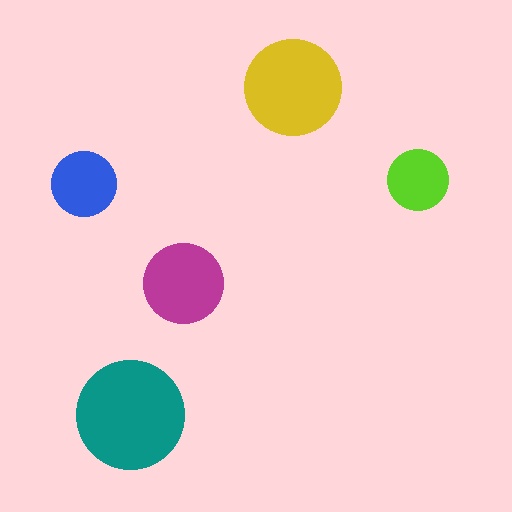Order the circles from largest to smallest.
the teal one, the yellow one, the magenta one, the blue one, the lime one.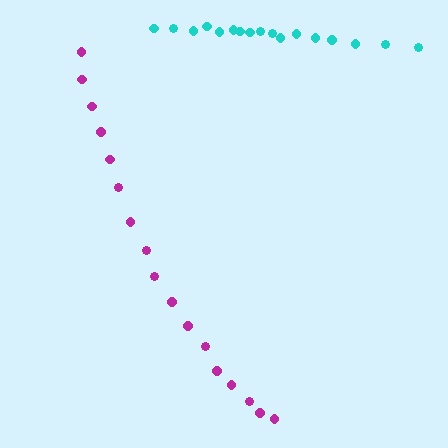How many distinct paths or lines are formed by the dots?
There are 2 distinct paths.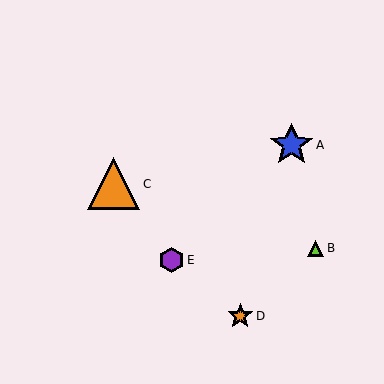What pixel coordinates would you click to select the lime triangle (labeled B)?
Click at (315, 248) to select the lime triangle B.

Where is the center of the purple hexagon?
The center of the purple hexagon is at (171, 260).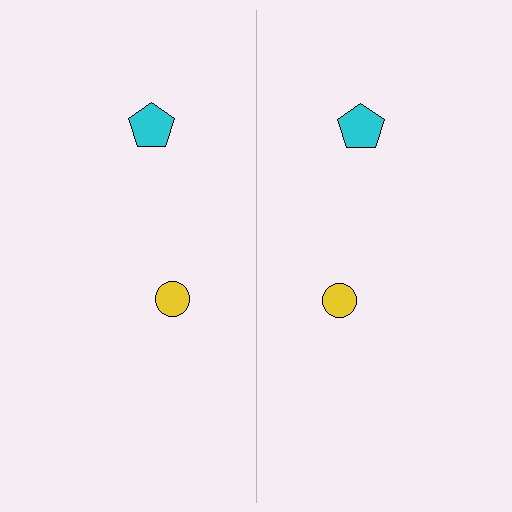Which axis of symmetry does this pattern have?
The pattern has a vertical axis of symmetry running through the center of the image.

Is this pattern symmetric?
Yes, this pattern has bilateral (reflection) symmetry.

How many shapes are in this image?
There are 4 shapes in this image.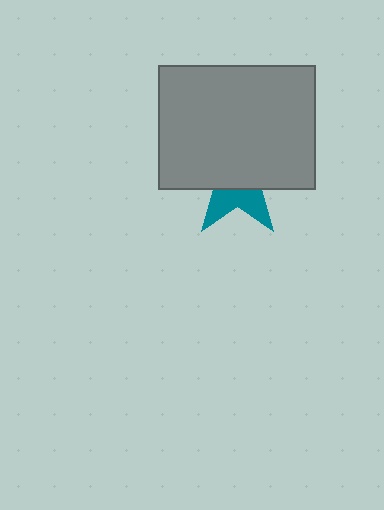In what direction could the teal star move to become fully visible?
The teal star could move down. That would shift it out from behind the gray rectangle entirely.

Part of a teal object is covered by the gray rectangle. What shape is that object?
It is a star.